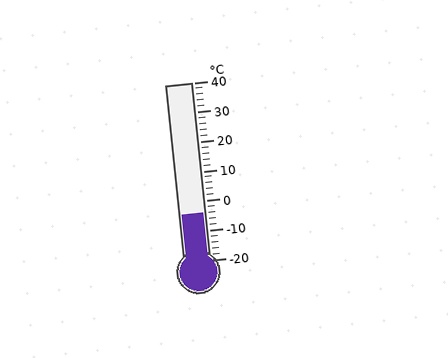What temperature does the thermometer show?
The thermometer shows approximately -4°C.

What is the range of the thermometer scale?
The thermometer scale ranges from -20°C to 40°C.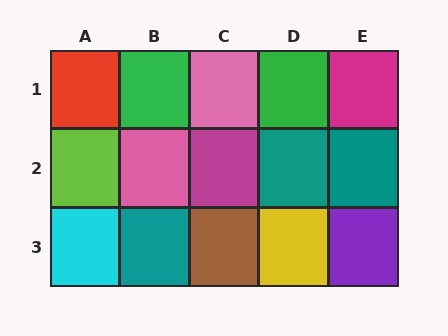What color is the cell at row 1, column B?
Green.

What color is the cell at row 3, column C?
Brown.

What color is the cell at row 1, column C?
Pink.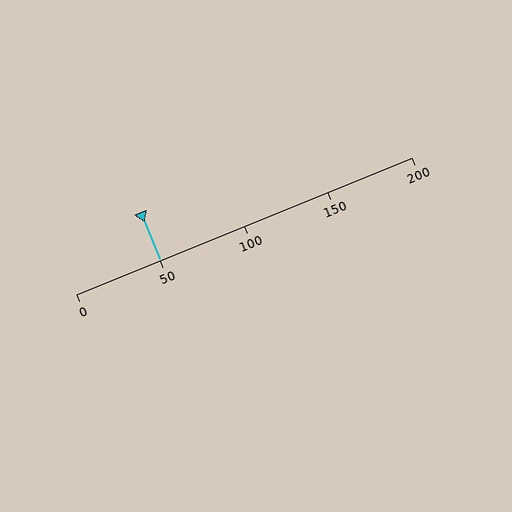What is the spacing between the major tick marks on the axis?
The major ticks are spaced 50 apart.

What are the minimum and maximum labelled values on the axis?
The axis runs from 0 to 200.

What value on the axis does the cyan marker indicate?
The marker indicates approximately 50.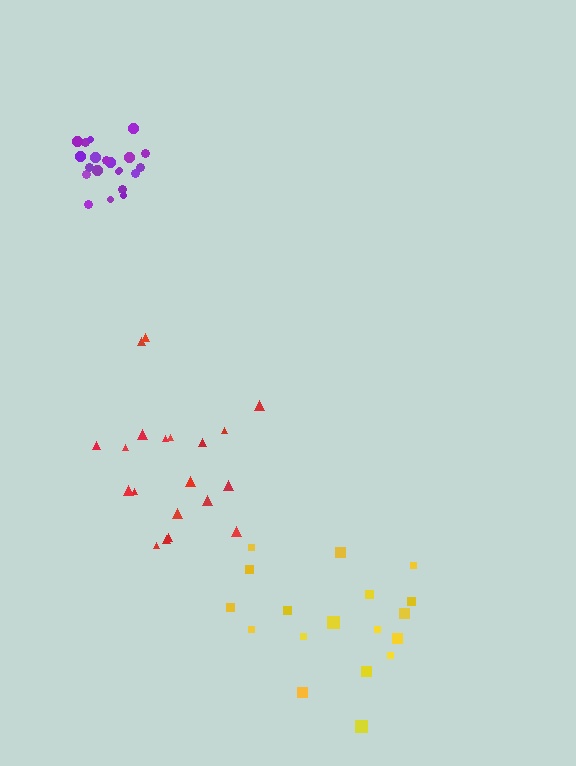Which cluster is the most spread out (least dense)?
Yellow.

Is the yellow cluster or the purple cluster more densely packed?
Purple.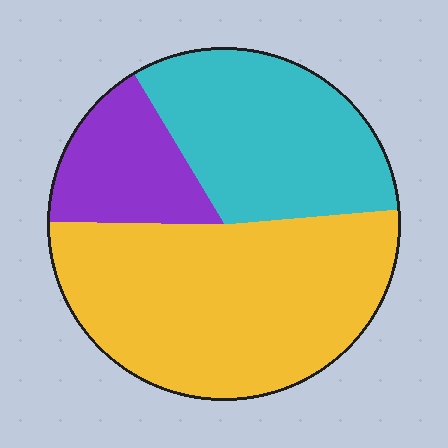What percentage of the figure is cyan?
Cyan takes up about one third (1/3) of the figure.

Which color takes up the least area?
Purple, at roughly 15%.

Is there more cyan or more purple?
Cyan.